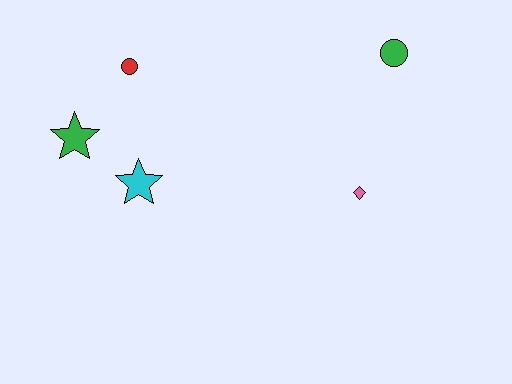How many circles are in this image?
There are 2 circles.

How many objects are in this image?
There are 5 objects.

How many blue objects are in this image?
There are no blue objects.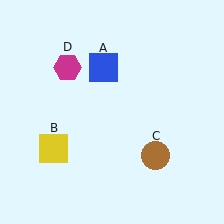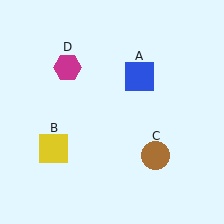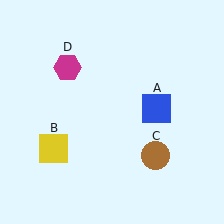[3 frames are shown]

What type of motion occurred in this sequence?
The blue square (object A) rotated clockwise around the center of the scene.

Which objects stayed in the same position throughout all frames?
Yellow square (object B) and brown circle (object C) and magenta hexagon (object D) remained stationary.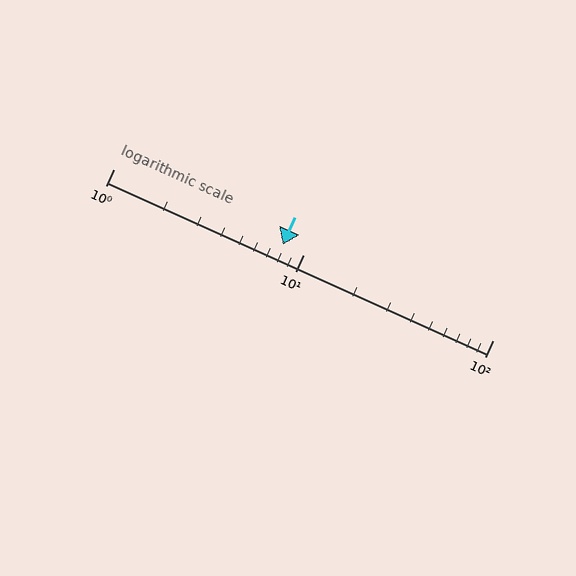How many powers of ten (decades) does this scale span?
The scale spans 2 decades, from 1 to 100.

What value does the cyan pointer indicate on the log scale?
The pointer indicates approximately 7.8.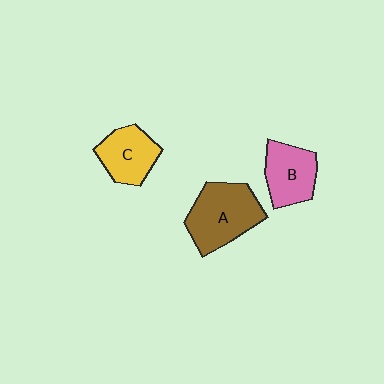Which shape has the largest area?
Shape A (brown).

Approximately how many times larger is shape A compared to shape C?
Approximately 1.4 times.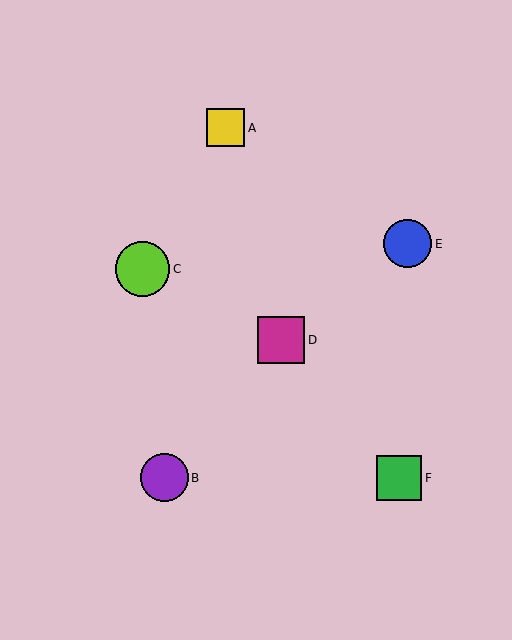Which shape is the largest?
The lime circle (labeled C) is the largest.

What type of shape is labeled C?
Shape C is a lime circle.